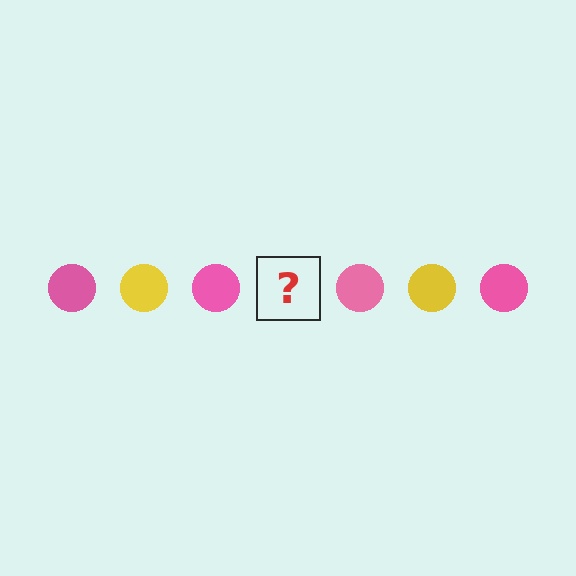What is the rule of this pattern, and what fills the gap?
The rule is that the pattern cycles through pink, yellow circles. The gap should be filled with a yellow circle.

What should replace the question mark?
The question mark should be replaced with a yellow circle.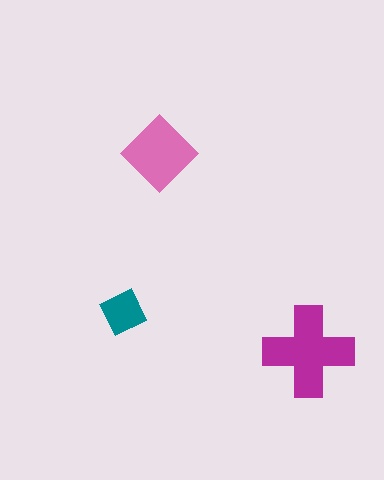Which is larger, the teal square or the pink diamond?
The pink diamond.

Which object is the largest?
The magenta cross.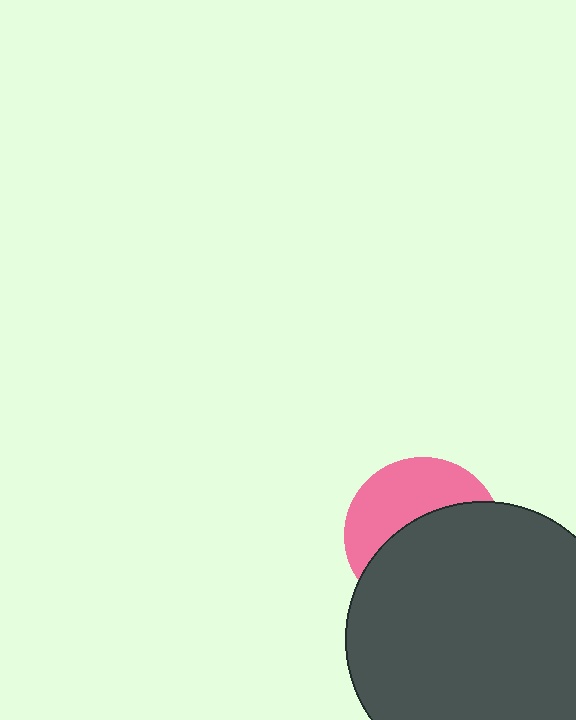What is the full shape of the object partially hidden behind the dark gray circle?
The partially hidden object is a pink circle.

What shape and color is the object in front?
The object in front is a dark gray circle.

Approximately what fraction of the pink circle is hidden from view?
Roughly 58% of the pink circle is hidden behind the dark gray circle.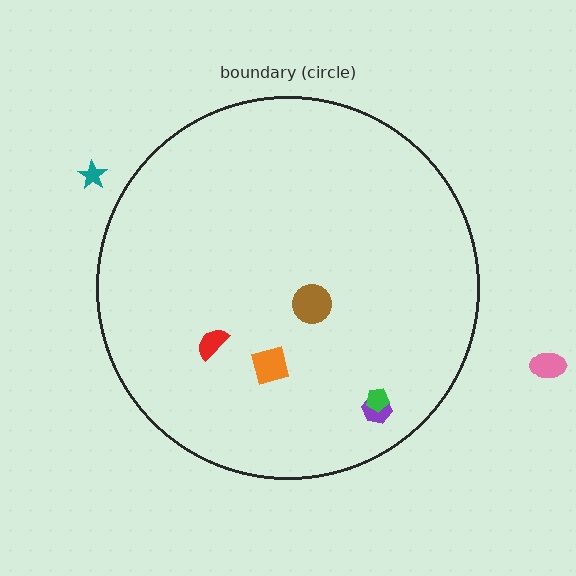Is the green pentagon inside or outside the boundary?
Inside.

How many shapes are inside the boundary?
5 inside, 2 outside.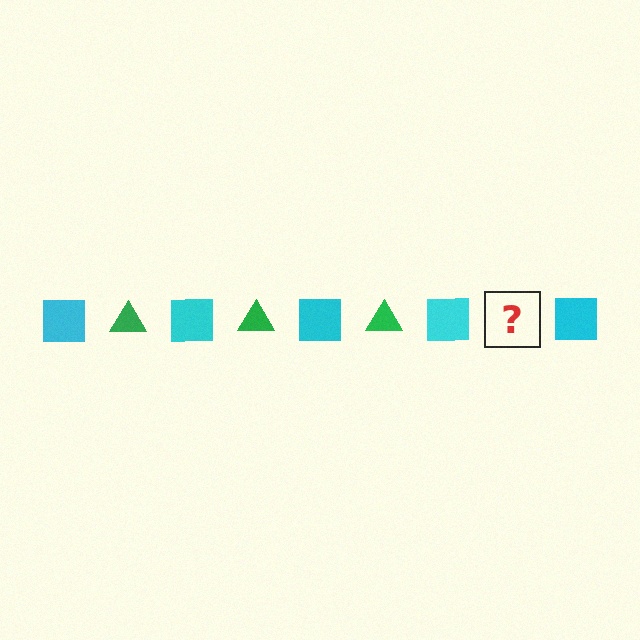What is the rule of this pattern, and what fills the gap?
The rule is that the pattern alternates between cyan square and green triangle. The gap should be filled with a green triangle.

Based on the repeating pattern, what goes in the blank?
The blank should be a green triangle.